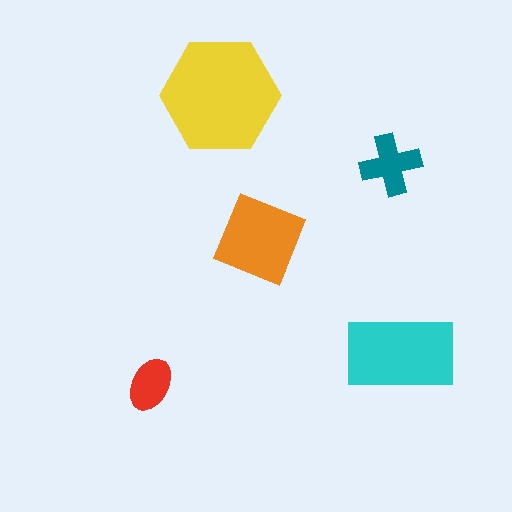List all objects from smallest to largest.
The red ellipse, the teal cross, the orange diamond, the cyan rectangle, the yellow hexagon.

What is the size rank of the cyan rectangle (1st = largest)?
2nd.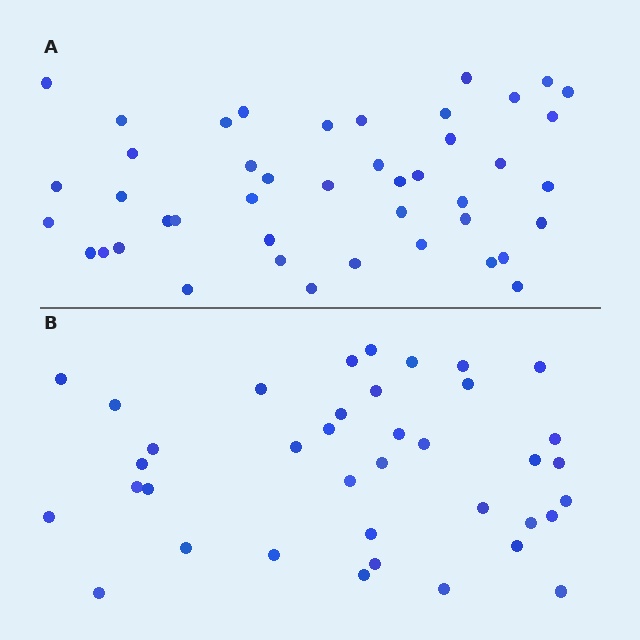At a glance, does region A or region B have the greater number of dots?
Region A (the top region) has more dots.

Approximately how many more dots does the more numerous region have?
Region A has about 6 more dots than region B.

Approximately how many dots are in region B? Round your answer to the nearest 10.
About 40 dots. (The exact count is 38, which rounds to 40.)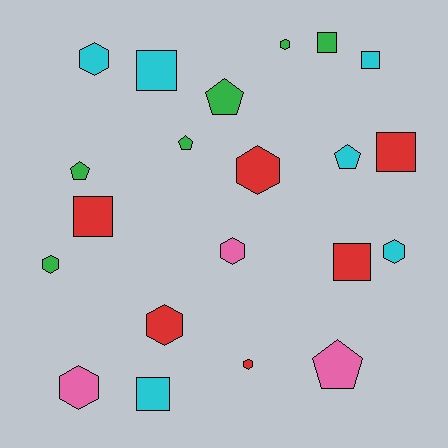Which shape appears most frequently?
Hexagon, with 9 objects.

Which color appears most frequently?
Red, with 6 objects.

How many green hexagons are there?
There are 2 green hexagons.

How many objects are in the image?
There are 21 objects.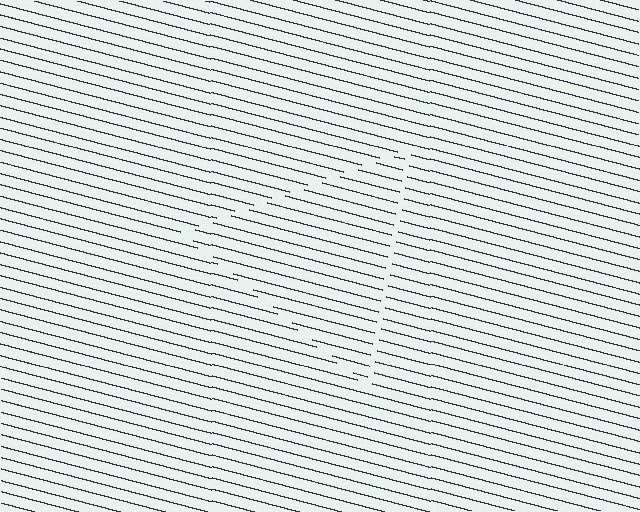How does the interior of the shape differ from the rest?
The interior of the shape contains the same grating, shifted by half a period — the contour is defined by the phase discontinuity where line-ends from the inner and outer gratings abut.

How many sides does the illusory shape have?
3 sides — the line-ends trace a triangle.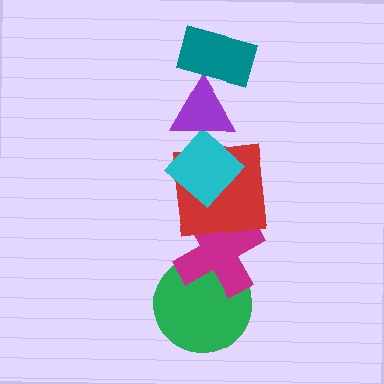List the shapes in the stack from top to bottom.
From top to bottom: the teal rectangle, the purple triangle, the cyan diamond, the red square, the magenta cross, the green circle.